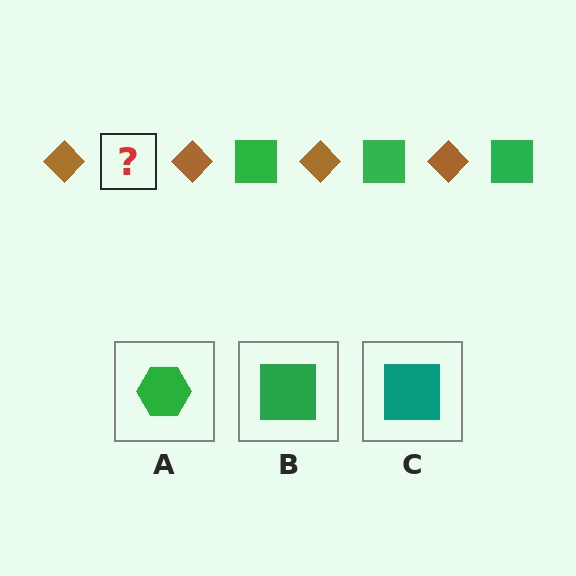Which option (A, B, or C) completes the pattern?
B.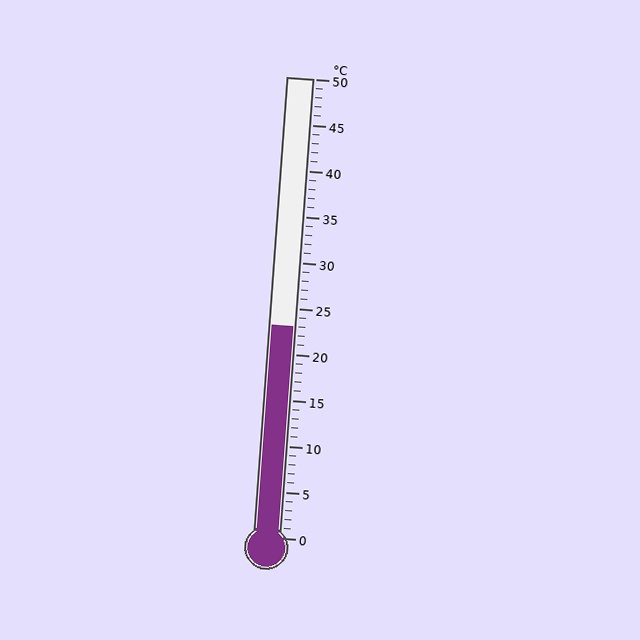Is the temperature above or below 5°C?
The temperature is above 5°C.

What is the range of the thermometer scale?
The thermometer scale ranges from 0°C to 50°C.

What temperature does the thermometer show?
The thermometer shows approximately 23°C.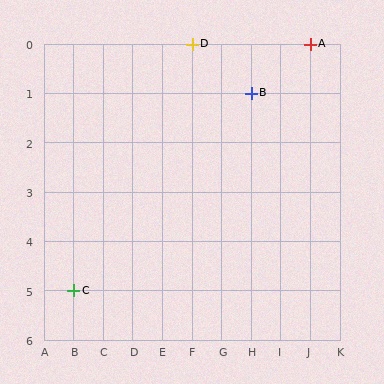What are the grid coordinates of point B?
Point B is at grid coordinates (H, 1).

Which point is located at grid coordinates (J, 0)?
Point A is at (J, 0).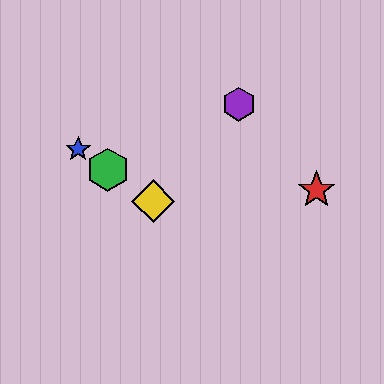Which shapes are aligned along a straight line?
The blue star, the green hexagon, the yellow diamond are aligned along a straight line.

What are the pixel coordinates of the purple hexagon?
The purple hexagon is at (239, 104).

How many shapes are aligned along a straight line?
3 shapes (the blue star, the green hexagon, the yellow diamond) are aligned along a straight line.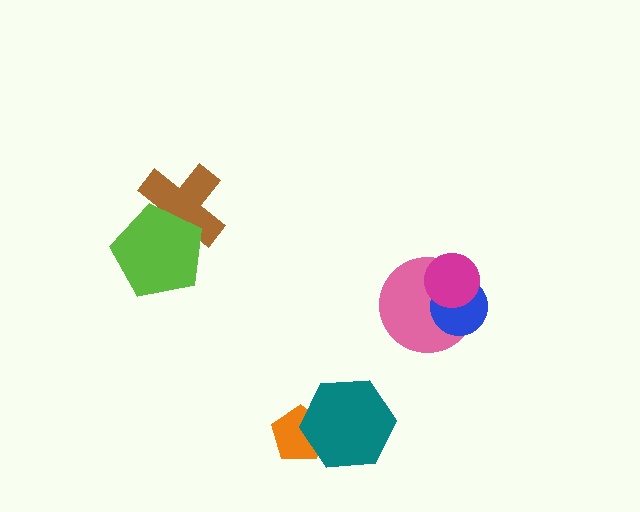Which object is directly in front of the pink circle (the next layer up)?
The blue circle is directly in front of the pink circle.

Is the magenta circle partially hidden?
No, no other shape covers it.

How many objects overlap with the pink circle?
2 objects overlap with the pink circle.